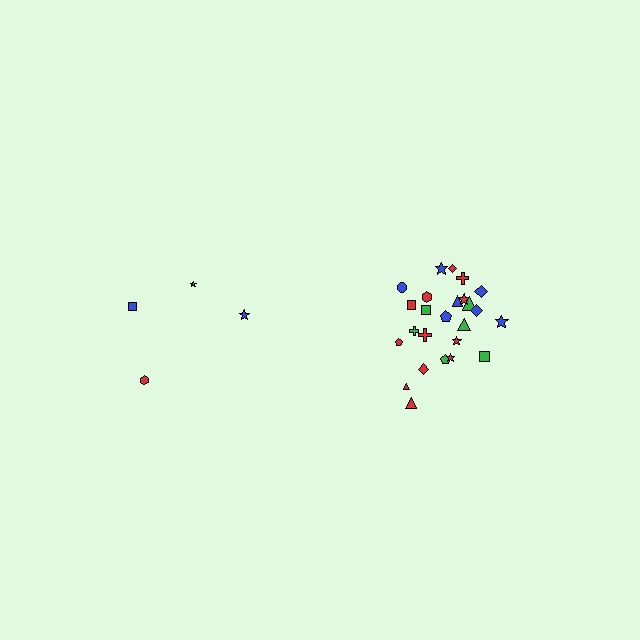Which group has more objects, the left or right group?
The right group.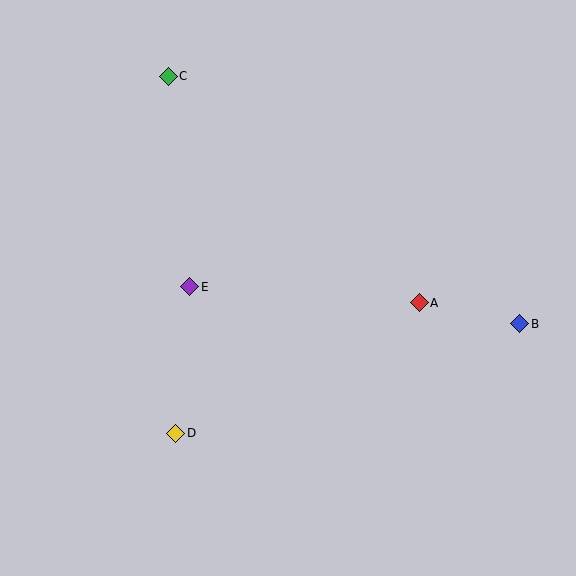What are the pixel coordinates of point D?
Point D is at (176, 433).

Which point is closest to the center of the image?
Point E at (190, 287) is closest to the center.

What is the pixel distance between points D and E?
The distance between D and E is 147 pixels.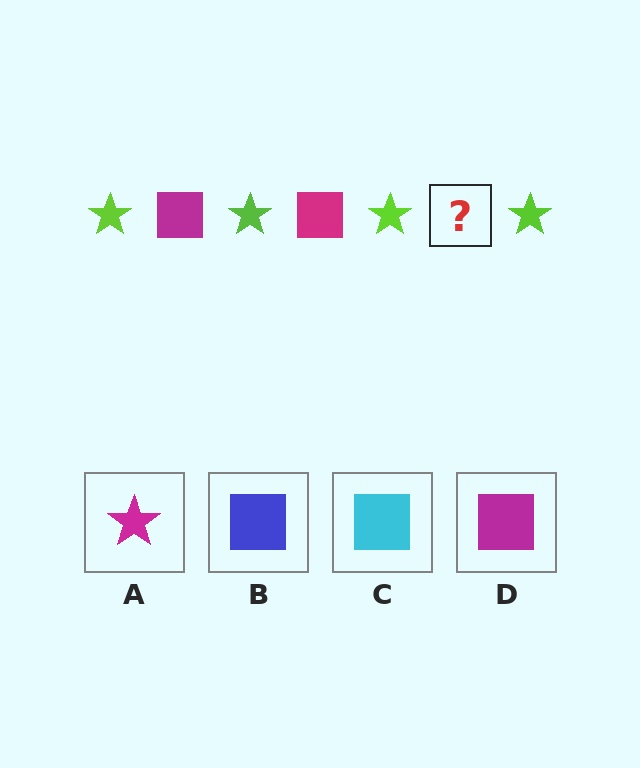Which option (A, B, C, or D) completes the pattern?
D.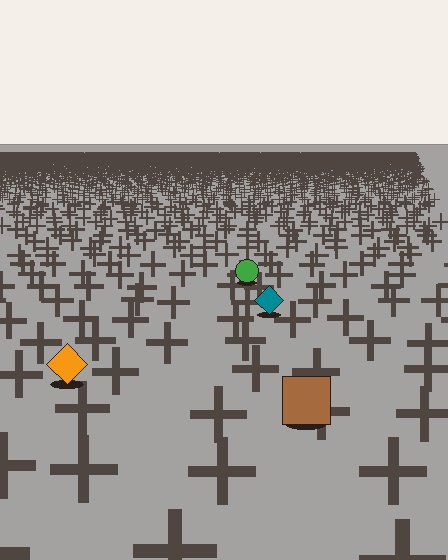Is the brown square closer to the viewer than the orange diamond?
Yes. The brown square is closer — you can tell from the texture gradient: the ground texture is coarser near it.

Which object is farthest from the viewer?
The green circle is farthest from the viewer. It appears smaller and the ground texture around it is denser.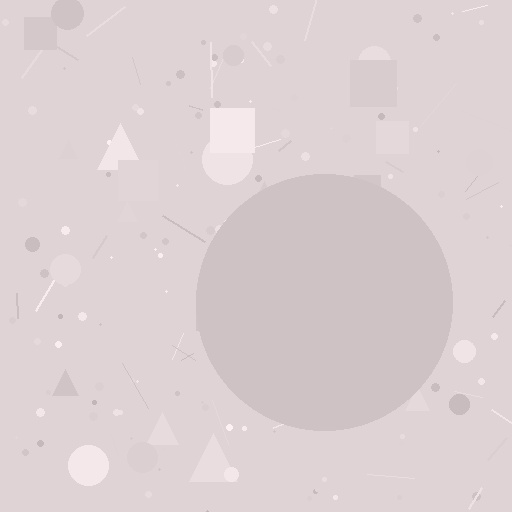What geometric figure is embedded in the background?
A circle is embedded in the background.